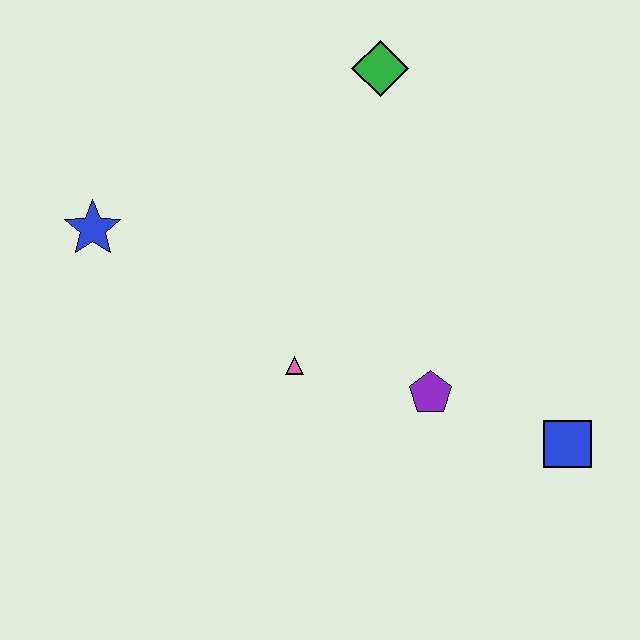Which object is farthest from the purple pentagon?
The blue star is farthest from the purple pentagon.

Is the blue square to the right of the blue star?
Yes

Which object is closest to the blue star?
The pink triangle is closest to the blue star.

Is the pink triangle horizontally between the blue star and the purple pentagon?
Yes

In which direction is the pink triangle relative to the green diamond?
The pink triangle is below the green diamond.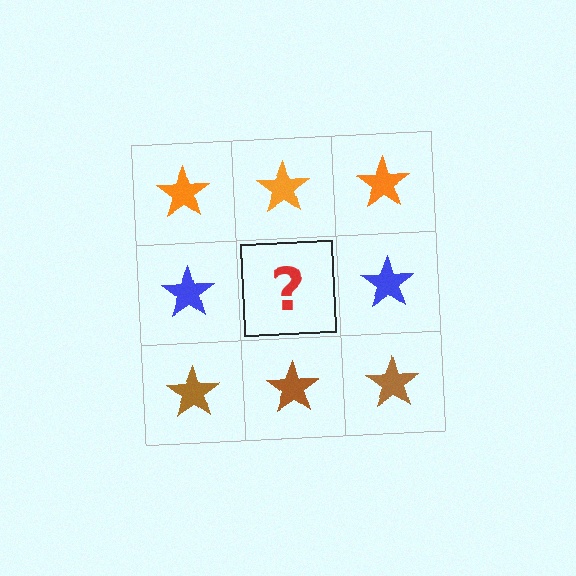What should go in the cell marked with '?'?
The missing cell should contain a blue star.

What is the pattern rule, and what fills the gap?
The rule is that each row has a consistent color. The gap should be filled with a blue star.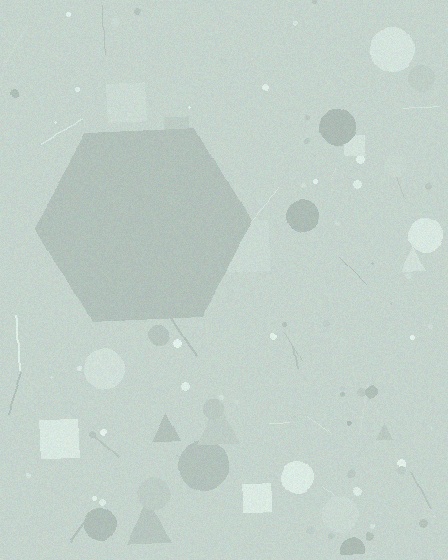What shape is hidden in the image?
A hexagon is hidden in the image.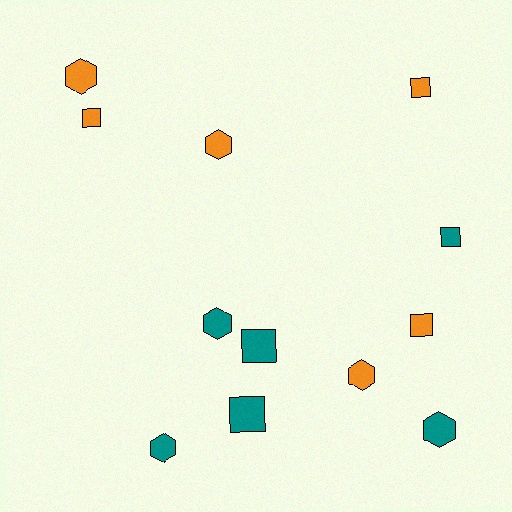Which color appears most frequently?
Orange, with 6 objects.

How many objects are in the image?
There are 12 objects.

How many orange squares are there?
There are 3 orange squares.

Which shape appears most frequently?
Square, with 6 objects.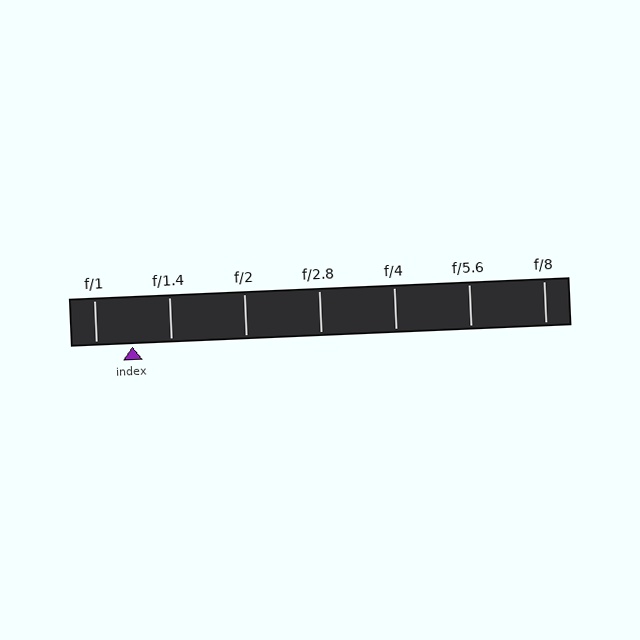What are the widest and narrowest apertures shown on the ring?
The widest aperture shown is f/1 and the narrowest is f/8.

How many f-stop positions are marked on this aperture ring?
There are 7 f-stop positions marked.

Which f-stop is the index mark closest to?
The index mark is closest to f/1.